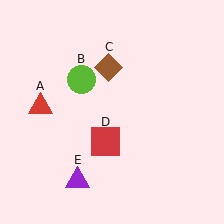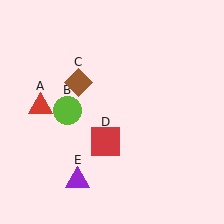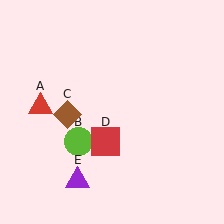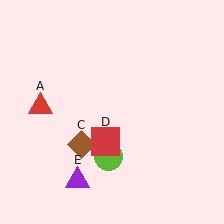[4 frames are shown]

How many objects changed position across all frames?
2 objects changed position: lime circle (object B), brown diamond (object C).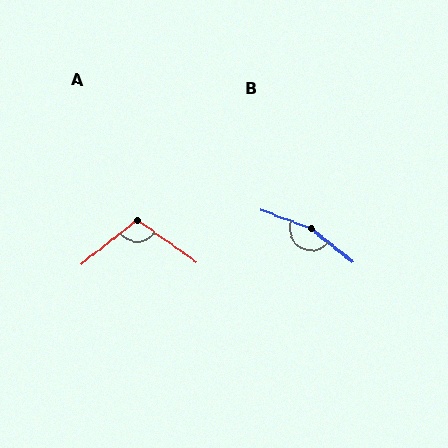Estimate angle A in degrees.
Approximately 106 degrees.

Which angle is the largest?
B, at approximately 162 degrees.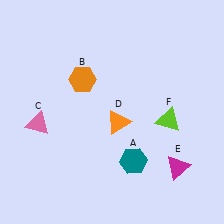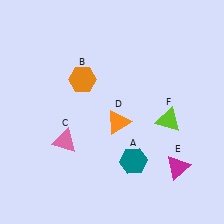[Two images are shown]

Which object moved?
The pink triangle (C) moved right.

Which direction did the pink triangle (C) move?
The pink triangle (C) moved right.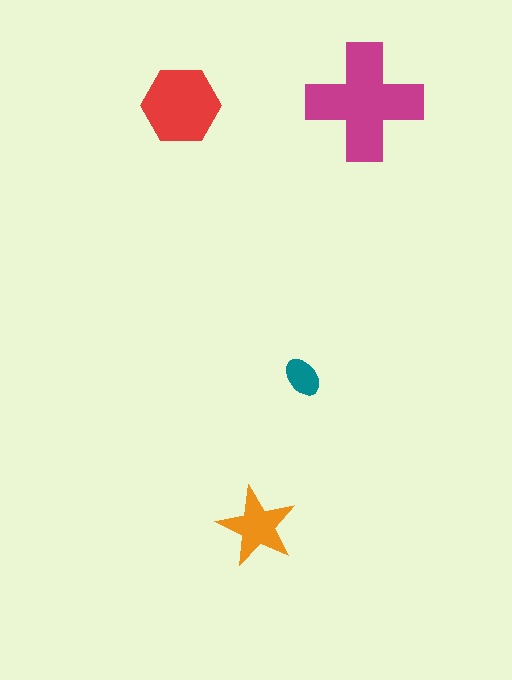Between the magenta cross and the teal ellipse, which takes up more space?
The magenta cross.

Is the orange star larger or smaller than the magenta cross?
Smaller.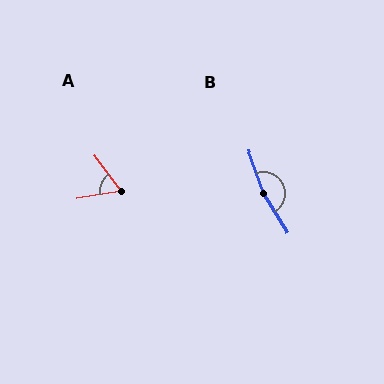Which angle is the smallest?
A, at approximately 63 degrees.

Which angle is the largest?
B, at approximately 168 degrees.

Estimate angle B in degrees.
Approximately 168 degrees.